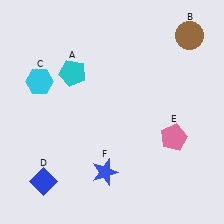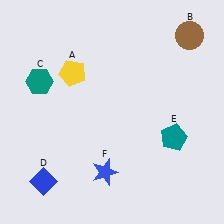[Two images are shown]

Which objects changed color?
A changed from cyan to yellow. C changed from cyan to teal. E changed from pink to teal.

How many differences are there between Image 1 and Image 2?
There are 3 differences between the two images.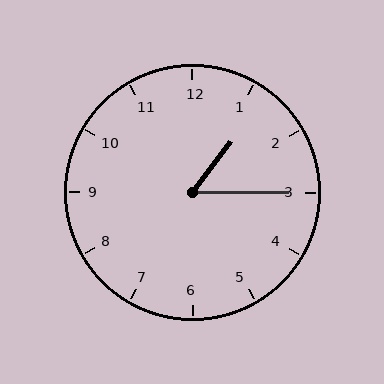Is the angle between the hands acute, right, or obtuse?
It is acute.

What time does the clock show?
1:15.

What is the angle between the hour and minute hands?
Approximately 52 degrees.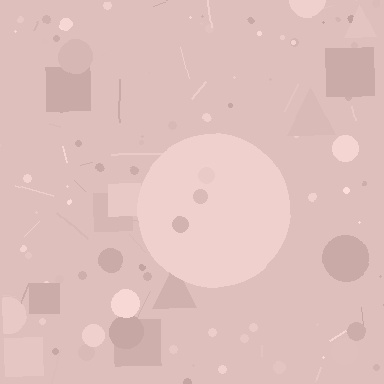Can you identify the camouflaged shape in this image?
The camouflaged shape is a circle.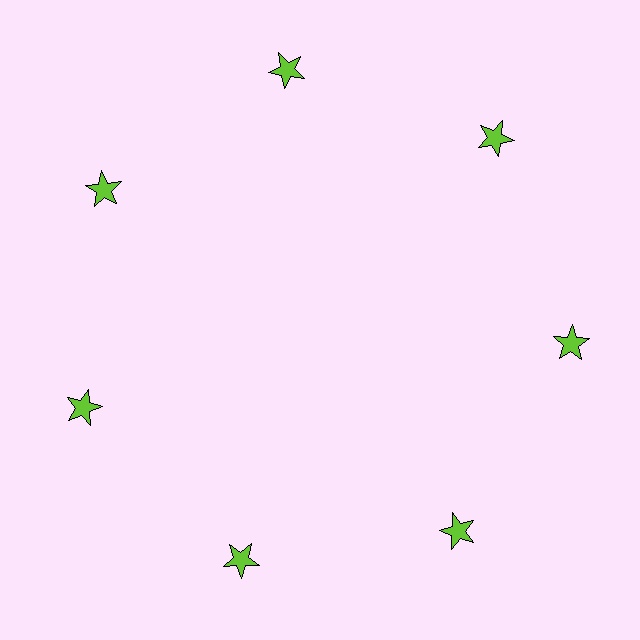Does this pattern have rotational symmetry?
Yes, this pattern has 7-fold rotational symmetry. It looks the same after rotating 51 degrees around the center.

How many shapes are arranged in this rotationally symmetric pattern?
There are 7 shapes, arranged in 7 groups of 1.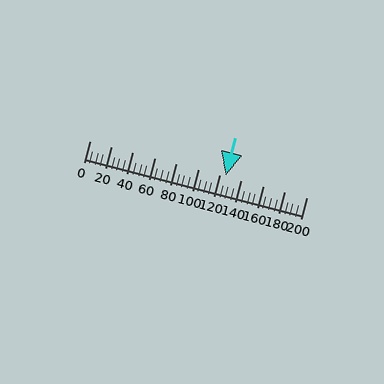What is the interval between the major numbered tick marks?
The major tick marks are spaced 20 units apart.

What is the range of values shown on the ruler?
The ruler shows values from 0 to 200.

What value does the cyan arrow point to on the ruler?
The cyan arrow points to approximately 125.